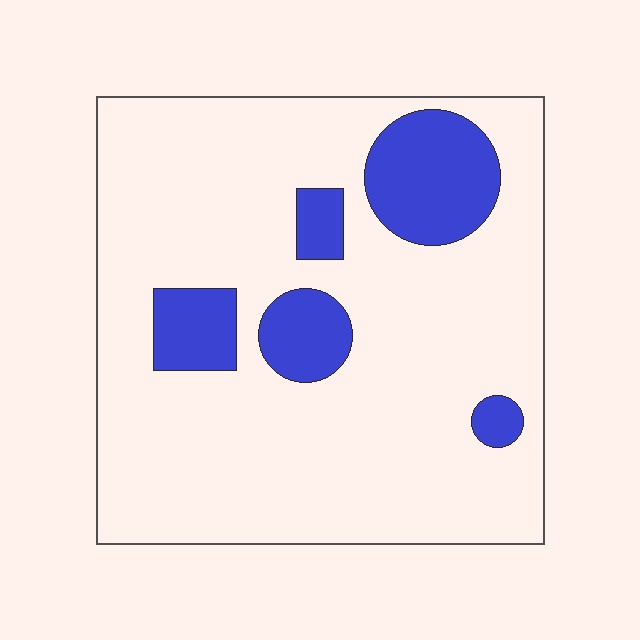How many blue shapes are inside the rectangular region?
5.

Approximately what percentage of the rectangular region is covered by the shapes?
Approximately 15%.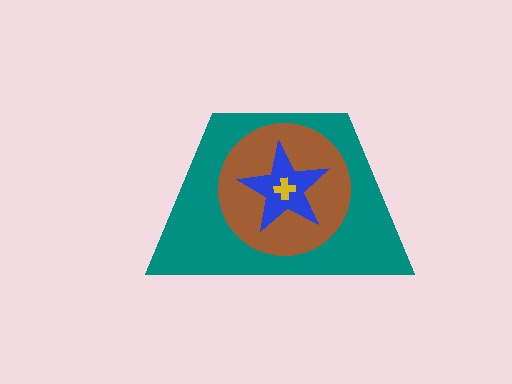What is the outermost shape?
The teal trapezoid.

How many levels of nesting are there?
4.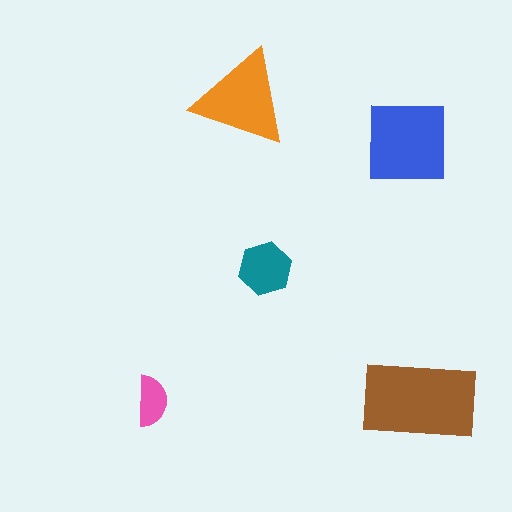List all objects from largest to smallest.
The brown rectangle, the blue square, the orange triangle, the teal hexagon, the pink semicircle.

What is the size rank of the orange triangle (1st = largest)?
3rd.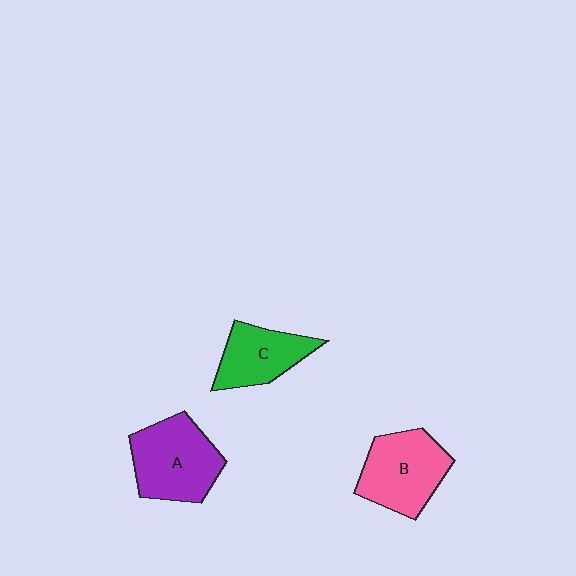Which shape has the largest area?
Shape A (purple).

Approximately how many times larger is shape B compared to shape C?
Approximately 1.3 times.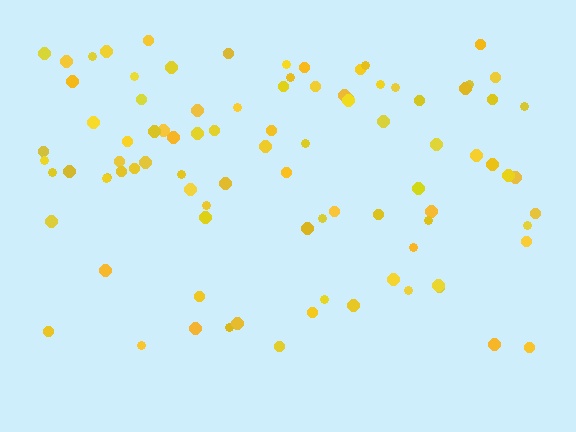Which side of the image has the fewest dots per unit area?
The bottom.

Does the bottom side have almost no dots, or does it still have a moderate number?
Still a moderate number, just noticeably fewer than the top.